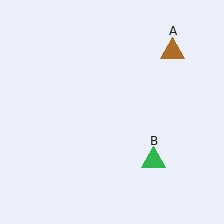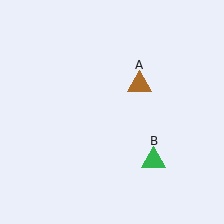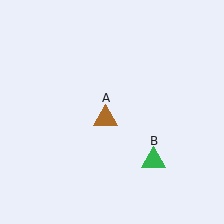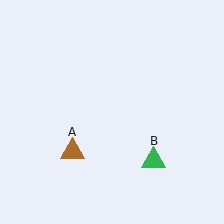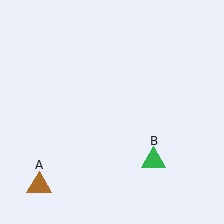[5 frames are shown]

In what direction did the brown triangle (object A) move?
The brown triangle (object A) moved down and to the left.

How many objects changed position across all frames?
1 object changed position: brown triangle (object A).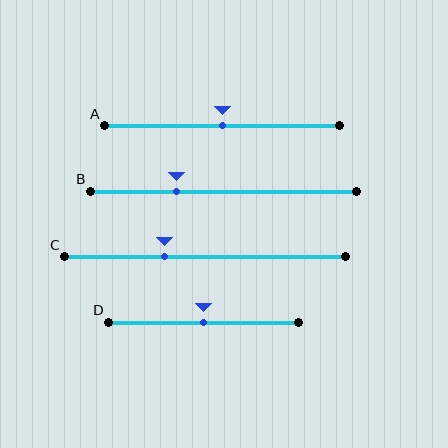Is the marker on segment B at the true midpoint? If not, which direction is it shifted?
No, the marker on segment B is shifted to the left by about 18% of the segment length.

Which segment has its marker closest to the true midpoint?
Segment A has its marker closest to the true midpoint.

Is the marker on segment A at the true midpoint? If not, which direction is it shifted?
Yes, the marker on segment A is at the true midpoint.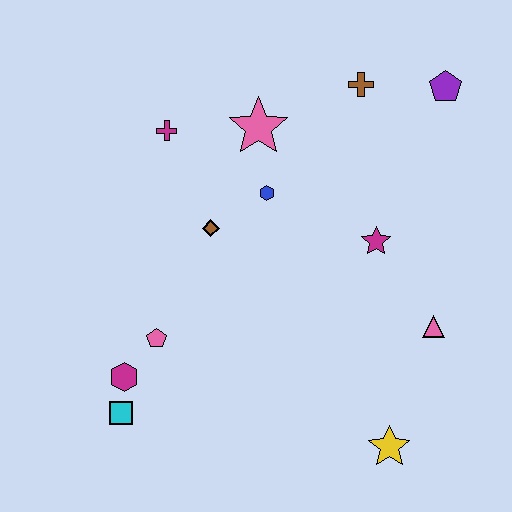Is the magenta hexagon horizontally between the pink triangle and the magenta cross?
No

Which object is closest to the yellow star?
The pink triangle is closest to the yellow star.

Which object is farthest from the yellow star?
The magenta cross is farthest from the yellow star.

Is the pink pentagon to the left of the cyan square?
No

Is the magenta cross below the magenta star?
No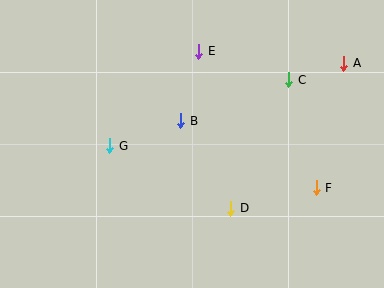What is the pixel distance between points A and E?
The distance between A and E is 146 pixels.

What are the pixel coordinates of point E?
Point E is at (199, 51).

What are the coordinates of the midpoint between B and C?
The midpoint between B and C is at (235, 100).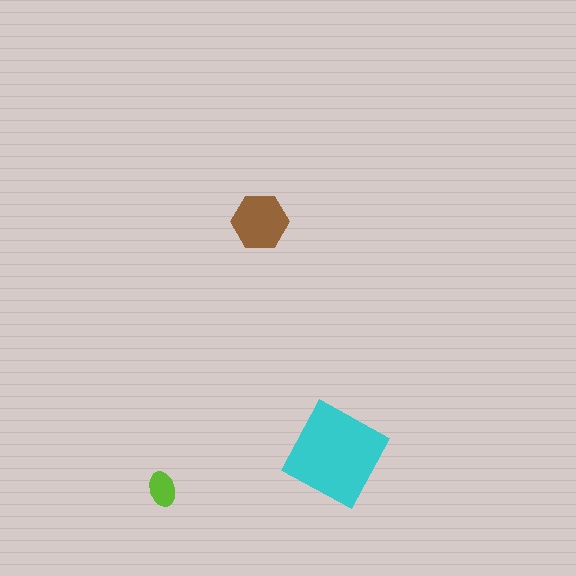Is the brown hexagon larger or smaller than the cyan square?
Smaller.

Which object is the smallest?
The lime ellipse.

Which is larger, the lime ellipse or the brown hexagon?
The brown hexagon.